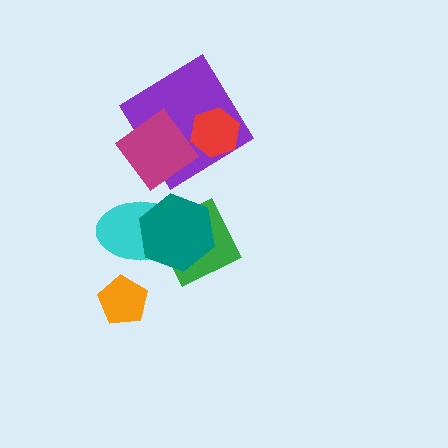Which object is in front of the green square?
The teal hexagon is in front of the green square.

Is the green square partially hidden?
Yes, it is partially covered by another shape.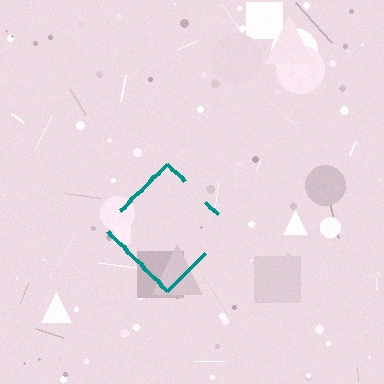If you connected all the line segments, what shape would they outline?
They would outline a diamond.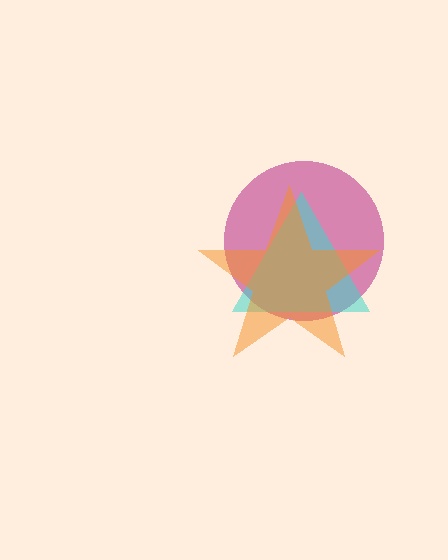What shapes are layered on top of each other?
The layered shapes are: a magenta circle, a cyan triangle, an orange star.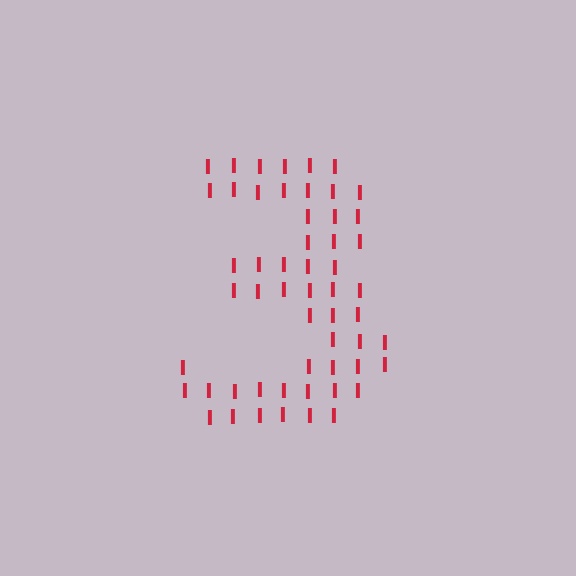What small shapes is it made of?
It is made of small letter I's.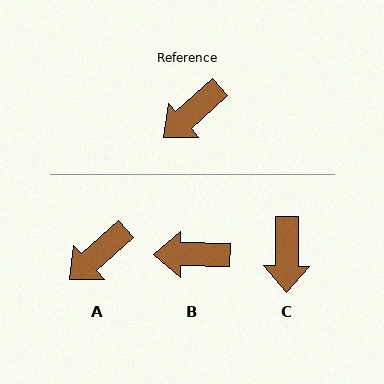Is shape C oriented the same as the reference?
No, it is off by about 48 degrees.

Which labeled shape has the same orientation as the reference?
A.